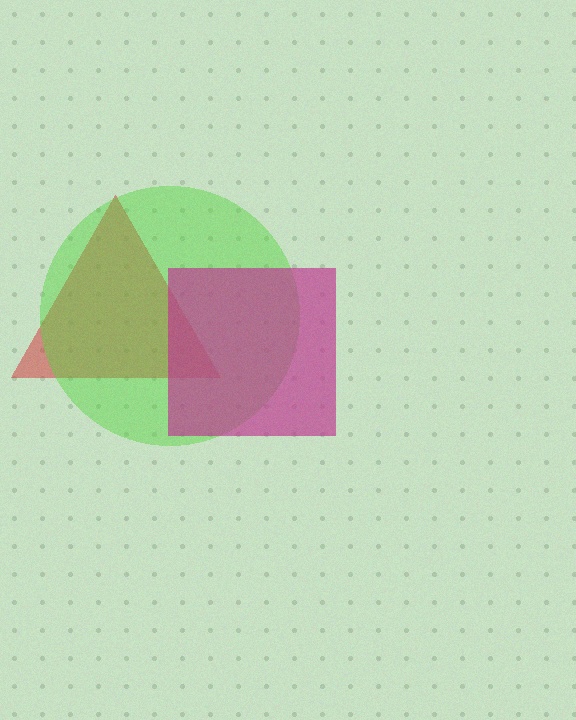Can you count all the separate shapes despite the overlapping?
Yes, there are 3 separate shapes.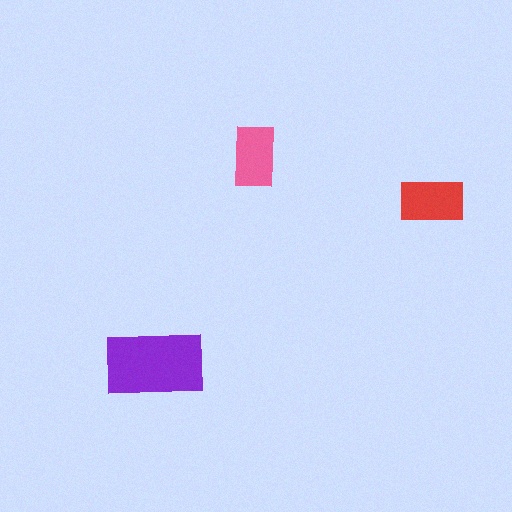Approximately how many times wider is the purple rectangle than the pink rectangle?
About 1.5 times wider.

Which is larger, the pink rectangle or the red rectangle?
The red one.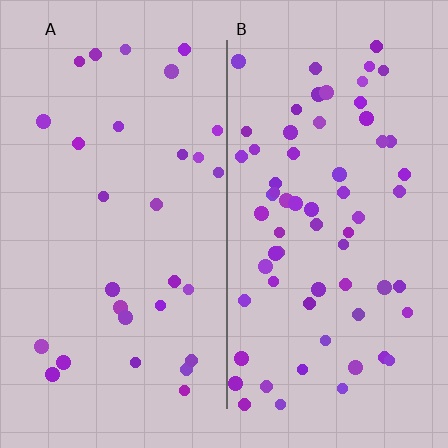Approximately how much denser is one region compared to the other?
Approximately 2.2× — region B over region A.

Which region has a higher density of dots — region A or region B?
B (the right).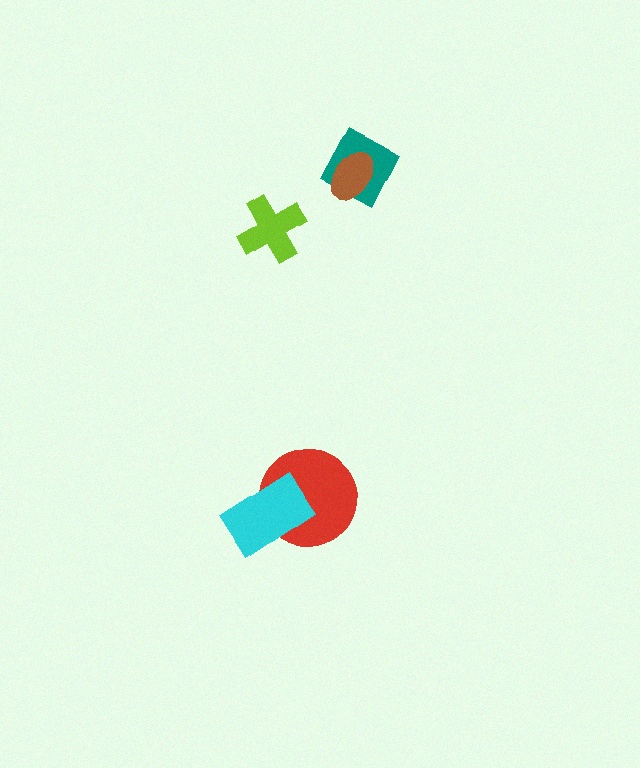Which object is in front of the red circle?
The cyan rectangle is in front of the red circle.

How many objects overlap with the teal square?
1 object overlaps with the teal square.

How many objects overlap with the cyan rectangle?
1 object overlaps with the cyan rectangle.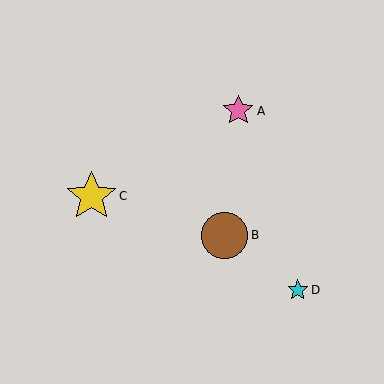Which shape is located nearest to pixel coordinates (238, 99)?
The pink star (labeled A) at (238, 111) is nearest to that location.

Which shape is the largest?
The yellow star (labeled C) is the largest.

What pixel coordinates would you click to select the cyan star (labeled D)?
Click at (298, 290) to select the cyan star D.